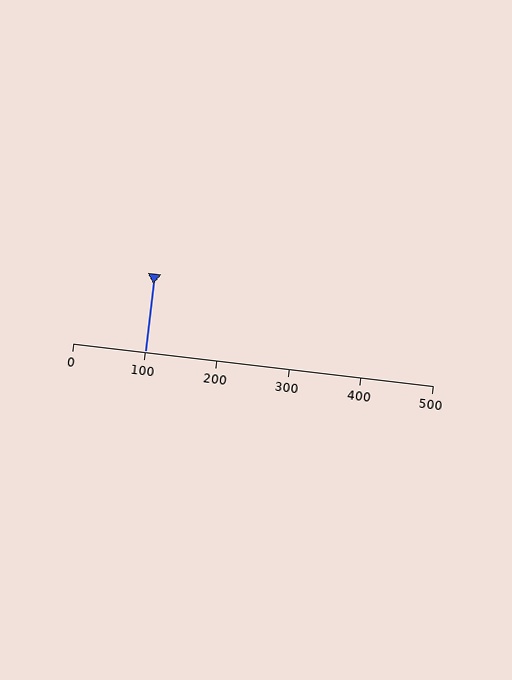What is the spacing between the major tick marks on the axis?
The major ticks are spaced 100 apart.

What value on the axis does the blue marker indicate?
The marker indicates approximately 100.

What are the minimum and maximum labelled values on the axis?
The axis runs from 0 to 500.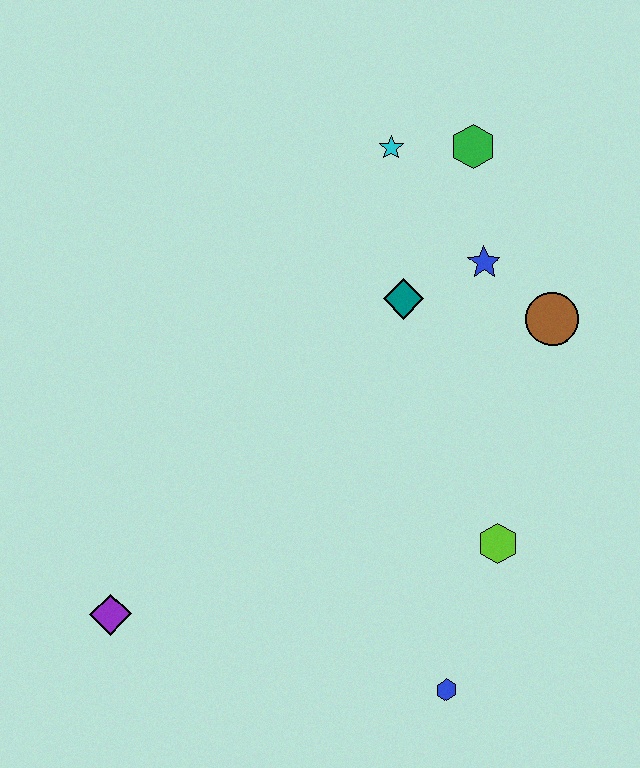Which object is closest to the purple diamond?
The blue hexagon is closest to the purple diamond.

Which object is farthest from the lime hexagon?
The cyan star is farthest from the lime hexagon.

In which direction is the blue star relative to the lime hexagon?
The blue star is above the lime hexagon.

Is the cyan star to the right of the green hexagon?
No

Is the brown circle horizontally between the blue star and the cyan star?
No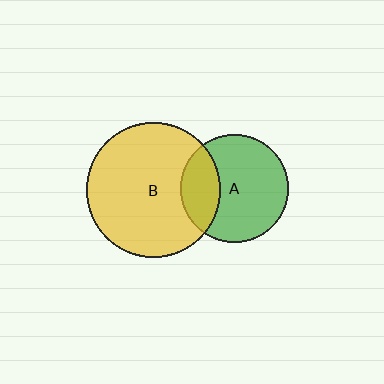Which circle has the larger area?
Circle B (yellow).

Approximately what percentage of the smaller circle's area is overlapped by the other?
Approximately 25%.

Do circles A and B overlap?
Yes.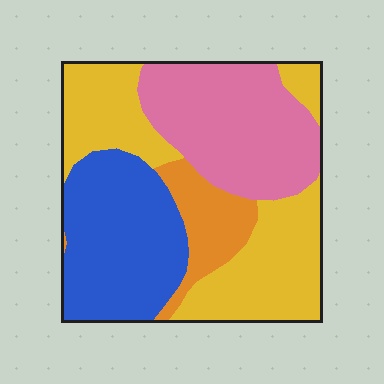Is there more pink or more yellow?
Yellow.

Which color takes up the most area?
Yellow, at roughly 35%.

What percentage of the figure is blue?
Blue takes up about one quarter (1/4) of the figure.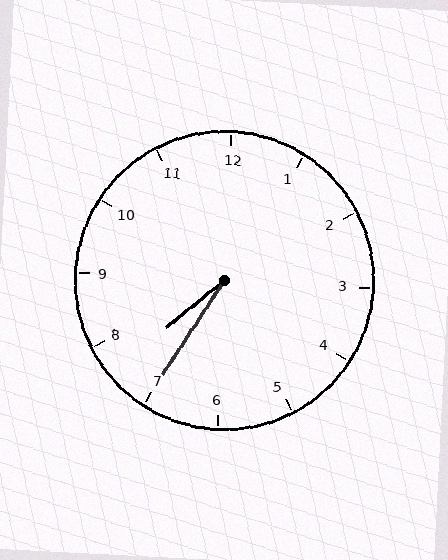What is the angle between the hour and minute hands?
Approximately 18 degrees.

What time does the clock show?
7:35.